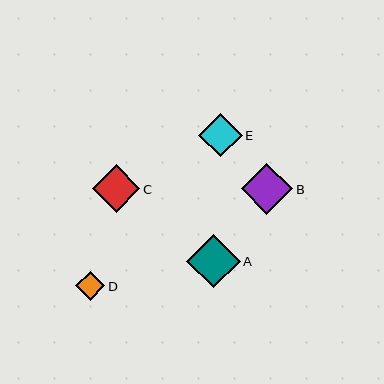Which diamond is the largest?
Diamond A is the largest with a size of approximately 54 pixels.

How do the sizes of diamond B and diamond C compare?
Diamond B and diamond C are approximately the same size.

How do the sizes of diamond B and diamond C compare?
Diamond B and diamond C are approximately the same size.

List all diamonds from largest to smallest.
From largest to smallest: A, B, C, E, D.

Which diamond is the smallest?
Diamond D is the smallest with a size of approximately 29 pixels.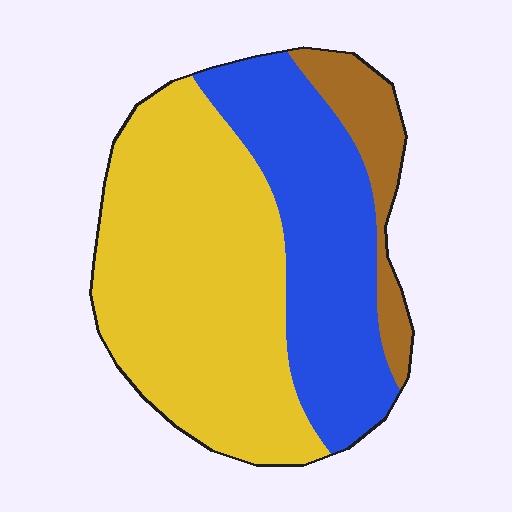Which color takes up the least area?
Brown, at roughly 10%.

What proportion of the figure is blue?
Blue covers about 35% of the figure.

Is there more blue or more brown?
Blue.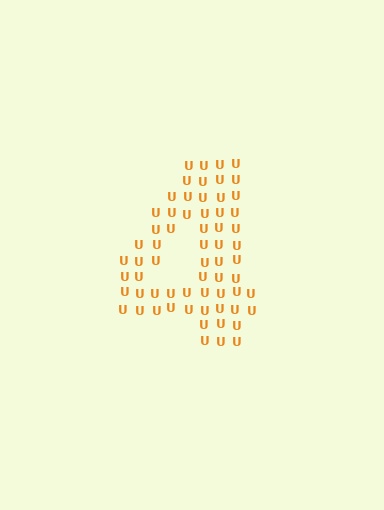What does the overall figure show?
The overall figure shows the digit 4.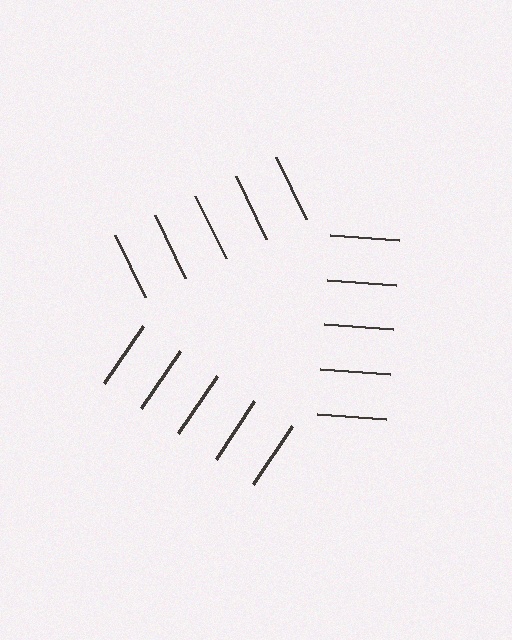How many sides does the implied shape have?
3 sides — the line-ends trace a triangle.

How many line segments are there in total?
15 — 5 along each of the 3 edges.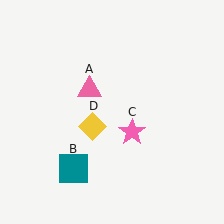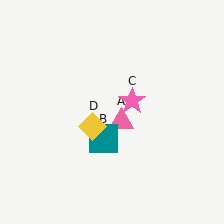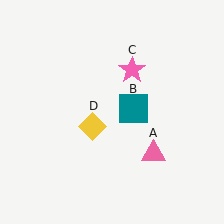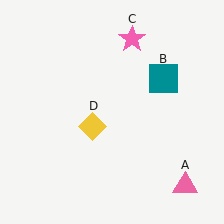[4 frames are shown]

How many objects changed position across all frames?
3 objects changed position: pink triangle (object A), teal square (object B), pink star (object C).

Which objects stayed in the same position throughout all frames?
Yellow diamond (object D) remained stationary.